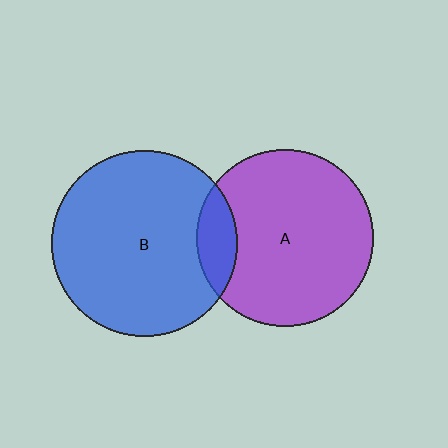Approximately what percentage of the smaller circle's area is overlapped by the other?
Approximately 15%.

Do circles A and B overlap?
Yes.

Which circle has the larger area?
Circle B (blue).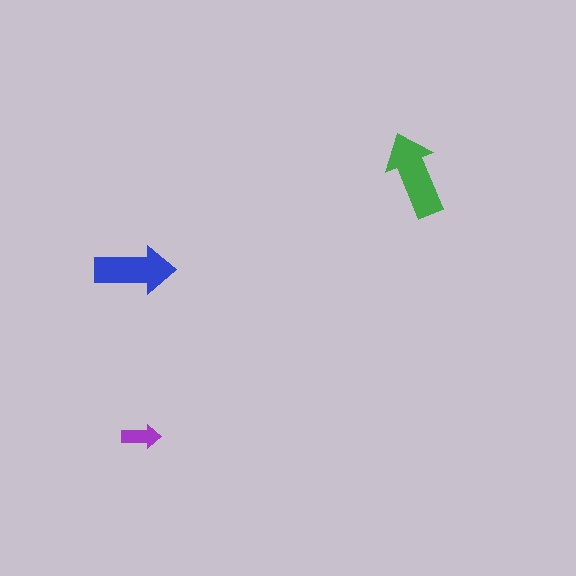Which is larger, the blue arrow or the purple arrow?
The blue one.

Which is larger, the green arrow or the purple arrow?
The green one.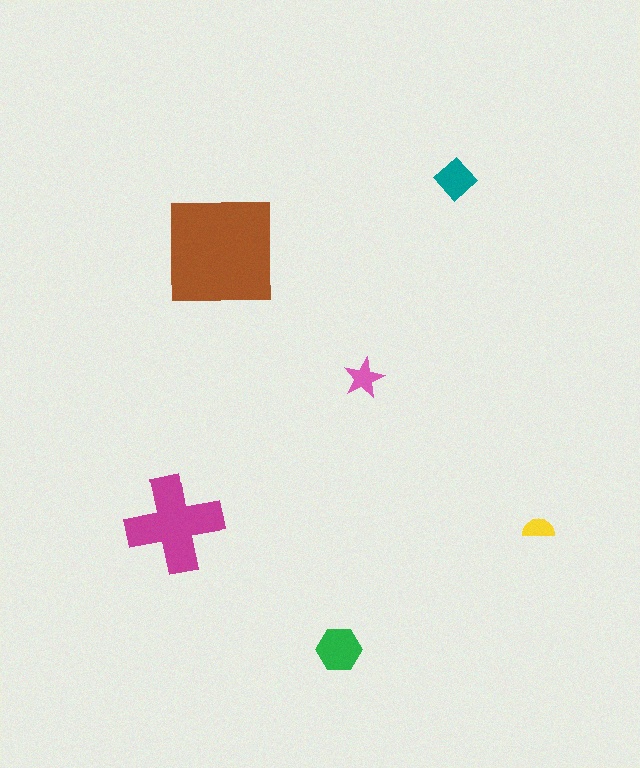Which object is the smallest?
The yellow semicircle.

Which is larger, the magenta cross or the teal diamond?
The magenta cross.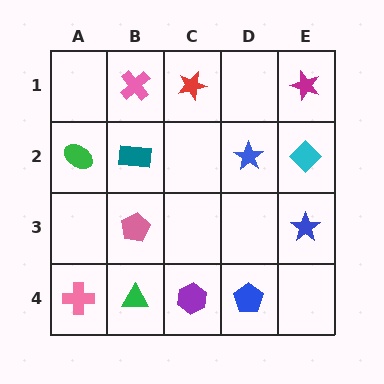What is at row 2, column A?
A green ellipse.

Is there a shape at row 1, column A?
No, that cell is empty.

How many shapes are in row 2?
4 shapes.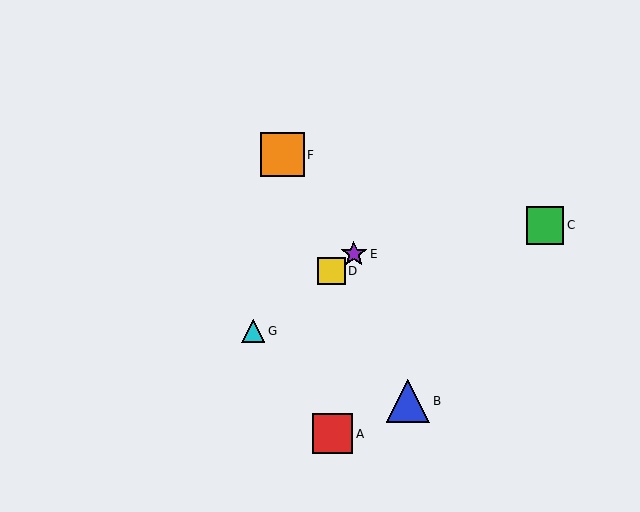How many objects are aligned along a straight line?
3 objects (D, E, G) are aligned along a straight line.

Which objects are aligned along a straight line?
Objects D, E, G are aligned along a straight line.